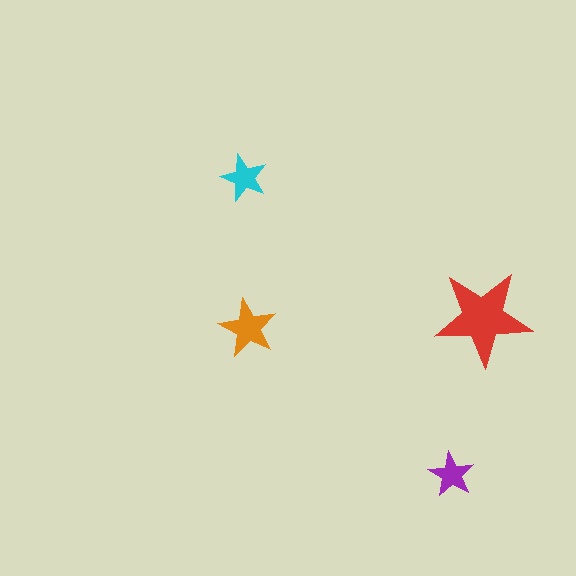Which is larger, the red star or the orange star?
The red one.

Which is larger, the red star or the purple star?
The red one.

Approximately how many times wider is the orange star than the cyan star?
About 1.5 times wider.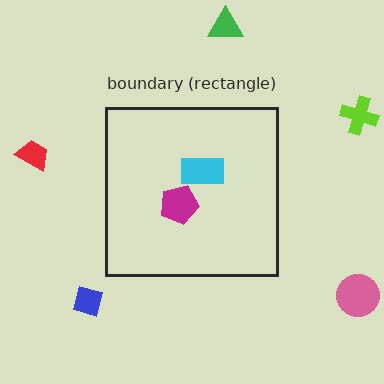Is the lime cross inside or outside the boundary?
Outside.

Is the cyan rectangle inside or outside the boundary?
Inside.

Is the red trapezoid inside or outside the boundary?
Outside.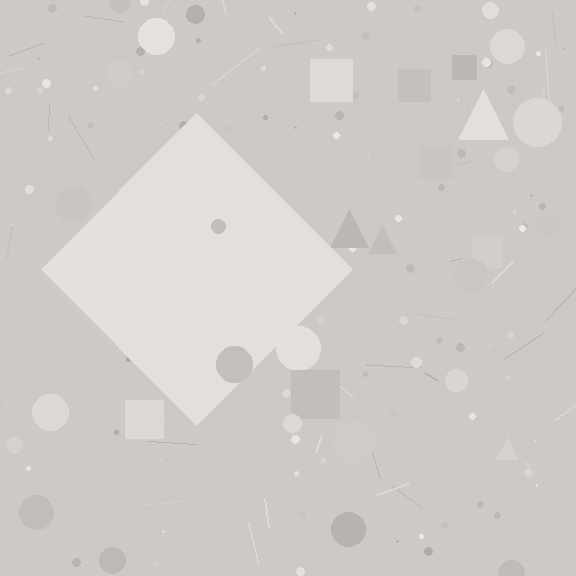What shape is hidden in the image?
A diamond is hidden in the image.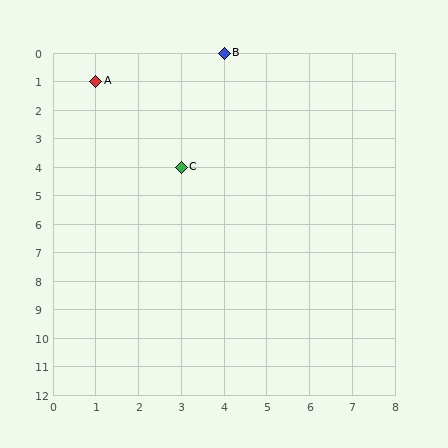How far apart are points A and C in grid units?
Points A and C are 2 columns and 3 rows apart (about 3.6 grid units diagonally).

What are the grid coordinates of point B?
Point B is at grid coordinates (4, 0).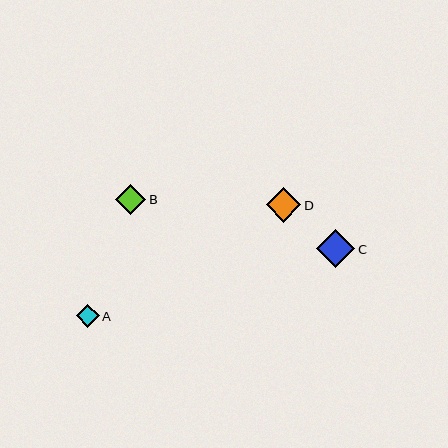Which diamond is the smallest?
Diamond A is the smallest with a size of approximately 23 pixels.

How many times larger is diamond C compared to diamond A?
Diamond C is approximately 1.7 times the size of diamond A.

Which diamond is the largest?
Diamond C is the largest with a size of approximately 39 pixels.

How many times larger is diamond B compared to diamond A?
Diamond B is approximately 1.3 times the size of diamond A.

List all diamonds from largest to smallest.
From largest to smallest: C, D, B, A.